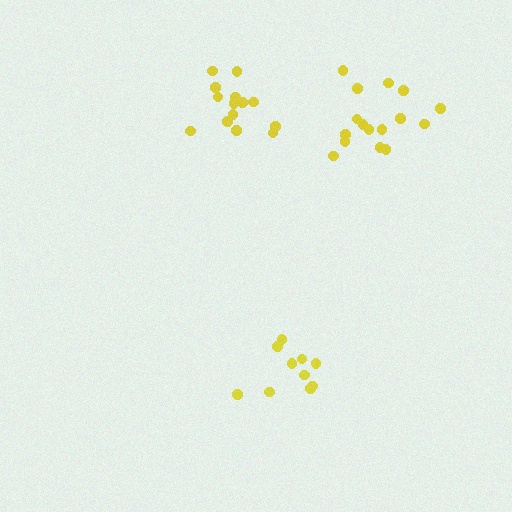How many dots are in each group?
Group 1: 10 dots, Group 2: 16 dots, Group 3: 14 dots (40 total).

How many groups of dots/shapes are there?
There are 3 groups.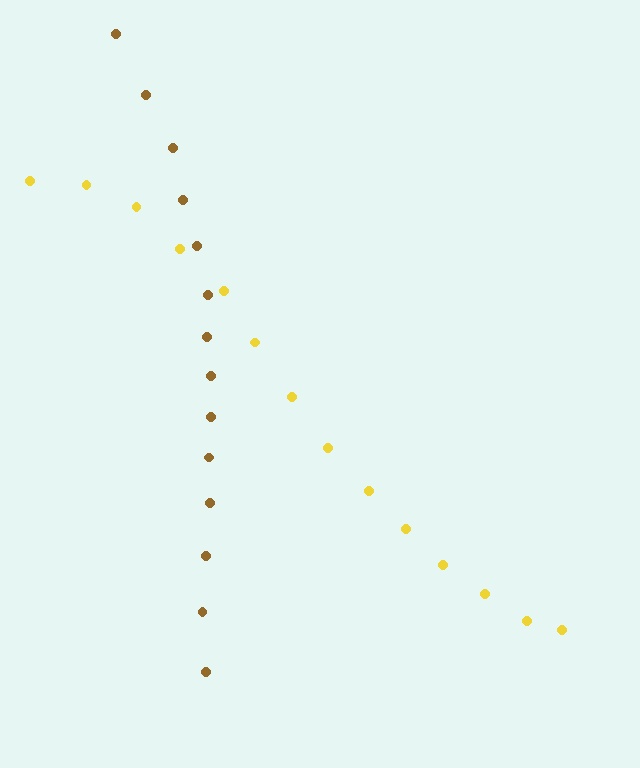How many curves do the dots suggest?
There are 2 distinct paths.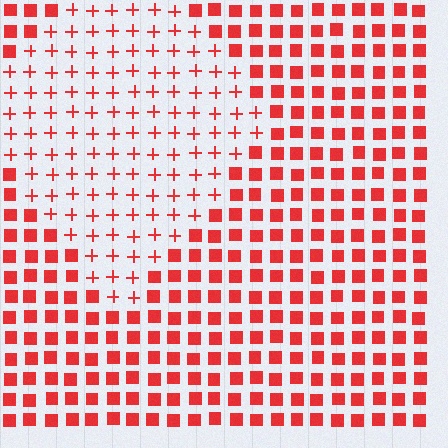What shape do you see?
I see a diamond.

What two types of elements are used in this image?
The image uses plus signs inside the diamond region and squares outside it.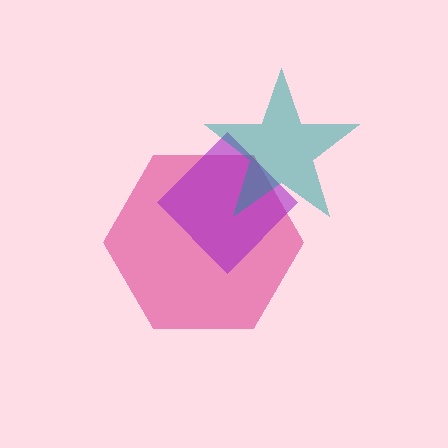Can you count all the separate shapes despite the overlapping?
Yes, there are 3 separate shapes.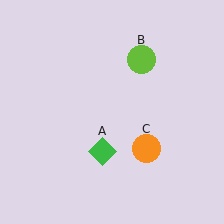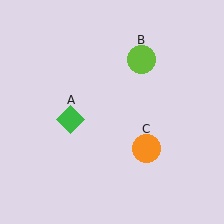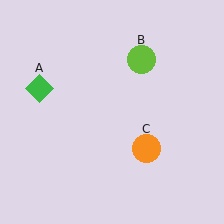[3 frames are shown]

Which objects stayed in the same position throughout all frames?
Lime circle (object B) and orange circle (object C) remained stationary.